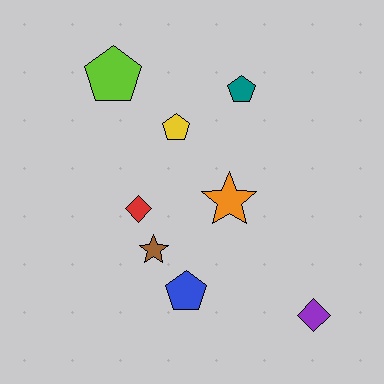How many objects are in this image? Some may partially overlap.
There are 8 objects.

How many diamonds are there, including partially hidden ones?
There are 2 diamonds.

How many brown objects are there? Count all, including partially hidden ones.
There is 1 brown object.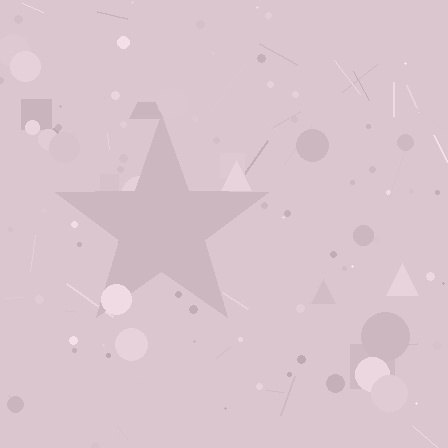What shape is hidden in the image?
A star is hidden in the image.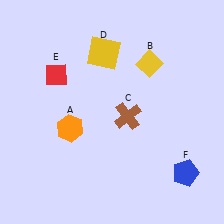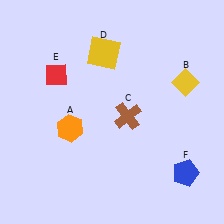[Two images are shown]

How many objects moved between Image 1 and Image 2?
1 object moved between the two images.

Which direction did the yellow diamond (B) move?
The yellow diamond (B) moved right.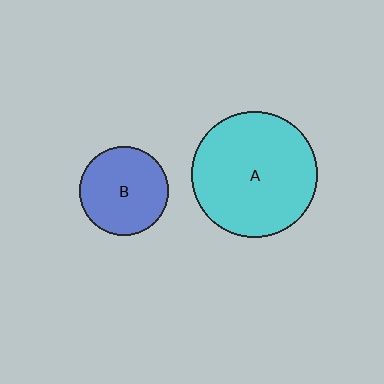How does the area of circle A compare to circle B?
Approximately 2.0 times.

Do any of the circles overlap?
No, none of the circles overlap.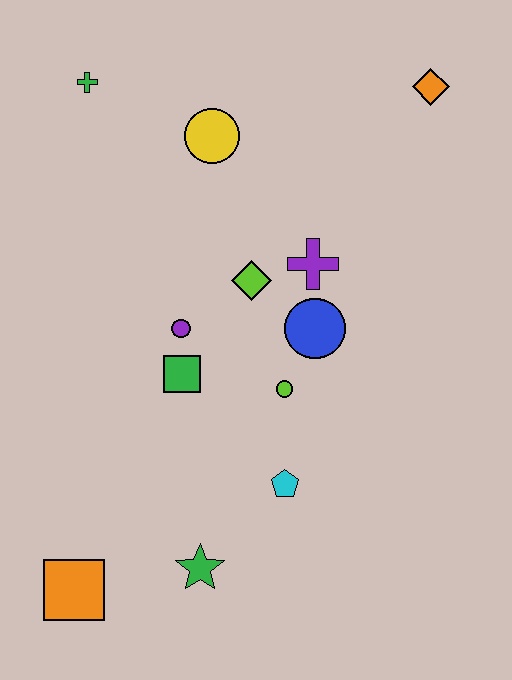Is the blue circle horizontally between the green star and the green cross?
No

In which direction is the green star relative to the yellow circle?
The green star is below the yellow circle.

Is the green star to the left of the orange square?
No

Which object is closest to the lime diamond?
The purple cross is closest to the lime diamond.